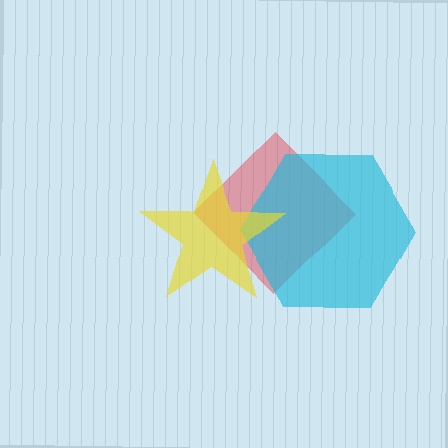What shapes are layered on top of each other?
The layered shapes are: a red diamond, a cyan hexagon, a yellow star.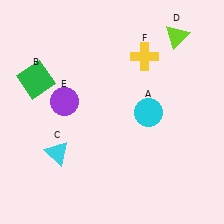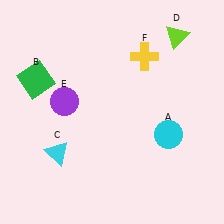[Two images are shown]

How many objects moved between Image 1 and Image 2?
1 object moved between the two images.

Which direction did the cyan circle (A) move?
The cyan circle (A) moved down.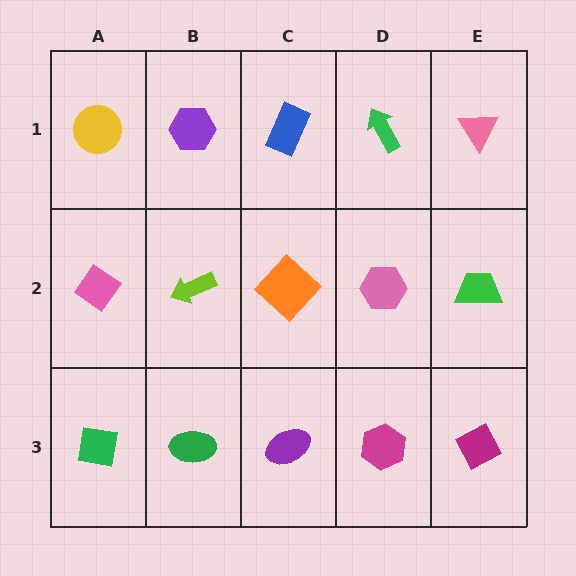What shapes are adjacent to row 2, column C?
A blue rectangle (row 1, column C), a purple ellipse (row 3, column C), a lime arrow (row 2, column B), a pink hexagon (row 2, column D).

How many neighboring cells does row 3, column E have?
2.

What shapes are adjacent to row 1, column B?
A lime arrow (row 2, column B), a yellow circle (row 1, column A), a blue rectangle (row 1, column C).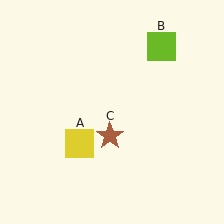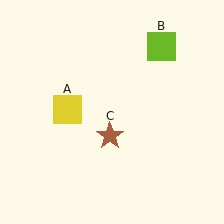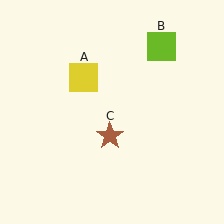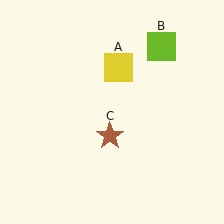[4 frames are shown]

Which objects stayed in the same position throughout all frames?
Lime square (object B) and brown star (object C) remained stationary.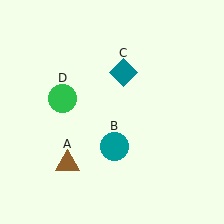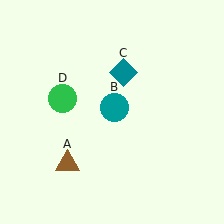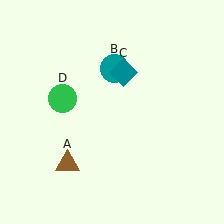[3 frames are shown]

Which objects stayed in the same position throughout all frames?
Brown triangle (object A) and teal diamond (object C) and green circle (object D) remained stationary.